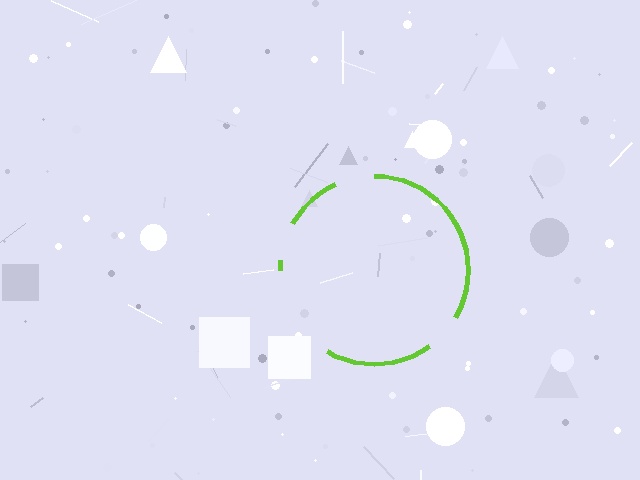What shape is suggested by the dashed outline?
The dashed outline suggests a circle.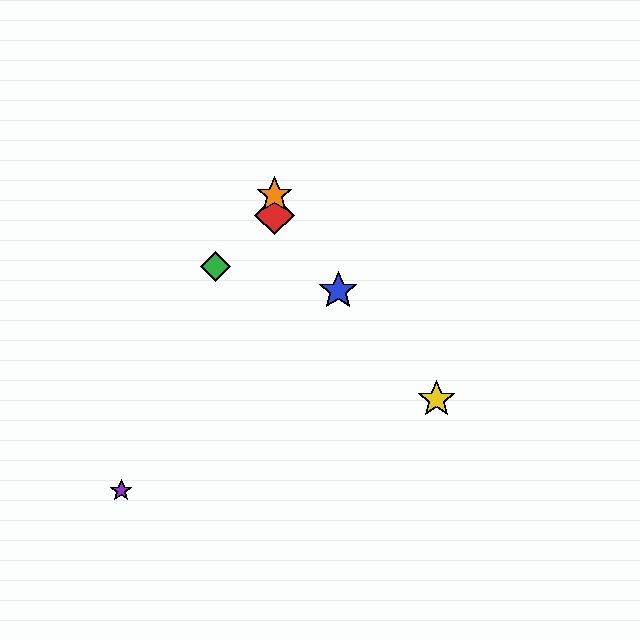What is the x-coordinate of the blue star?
The blue star is at x≈338.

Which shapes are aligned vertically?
The red diamond, the orange star are aligned vertically.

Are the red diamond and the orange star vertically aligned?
Yes, both are at x≈275.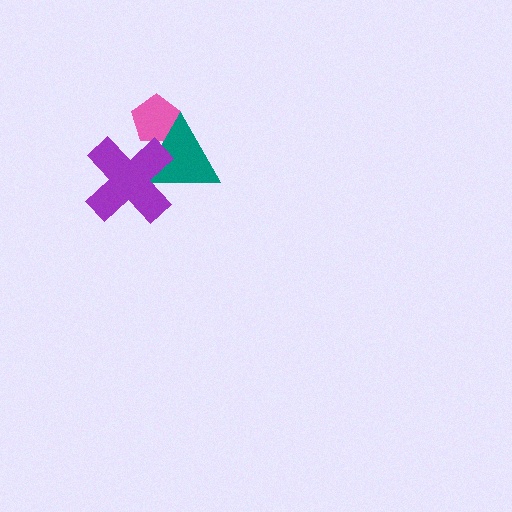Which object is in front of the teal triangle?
The purple cross is in front of the teal triangle.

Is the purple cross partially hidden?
No, no other shape covers it.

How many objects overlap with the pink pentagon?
1 object overlaps with the pink pentagon.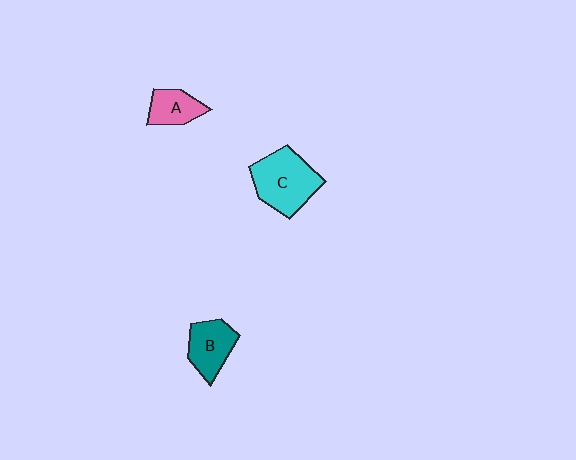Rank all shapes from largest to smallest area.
From largest to smallest: C (cyan), B (teal), A (pink).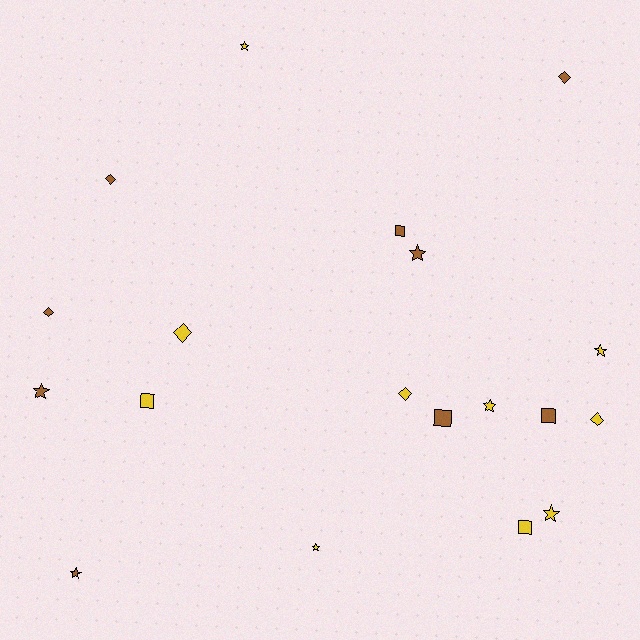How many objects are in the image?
There are 19 objects.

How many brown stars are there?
There are 3 brown stars.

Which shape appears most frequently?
Star, with 8 objects.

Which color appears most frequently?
Yellow, with 10 objects.